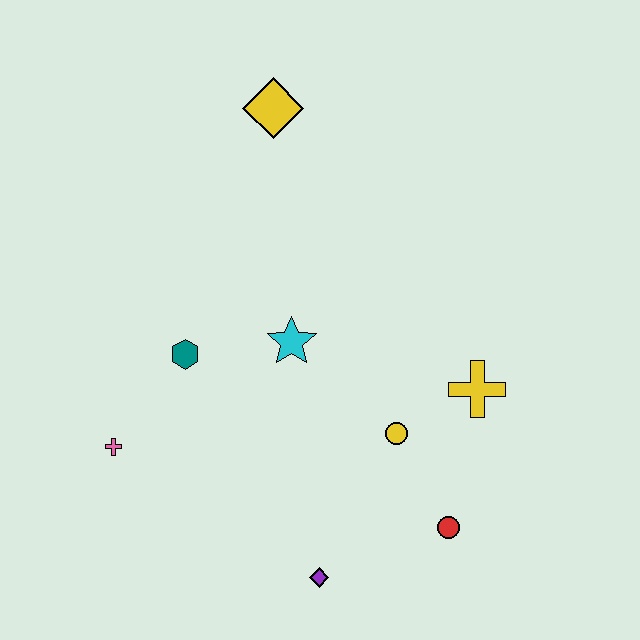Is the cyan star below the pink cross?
No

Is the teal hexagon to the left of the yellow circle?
Yes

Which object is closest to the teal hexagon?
The cyan star is closest to the teal hexagon.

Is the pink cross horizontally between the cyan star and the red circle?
No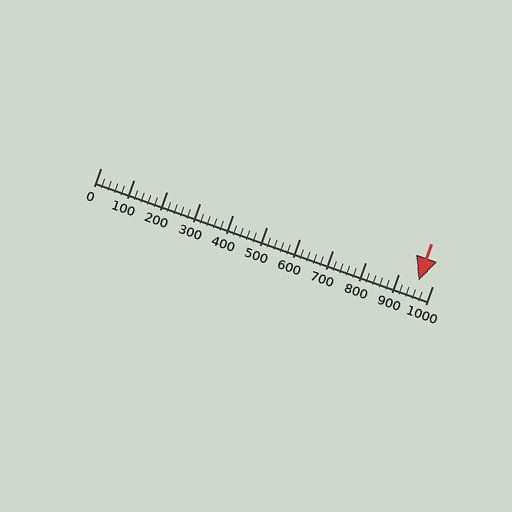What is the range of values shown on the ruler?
The ruler shows values from 0 to 1000.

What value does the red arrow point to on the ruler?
The red arrow points to approximately 960.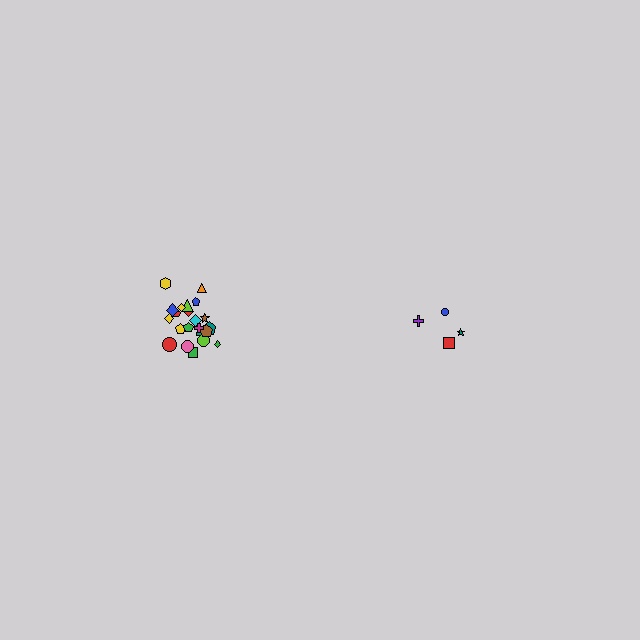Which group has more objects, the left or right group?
The left group.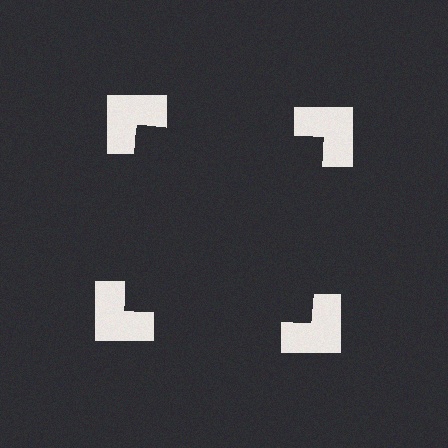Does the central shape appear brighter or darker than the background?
It typically appears slightly darker than the background, even though no actual brightness change is drawn.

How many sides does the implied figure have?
4 sides.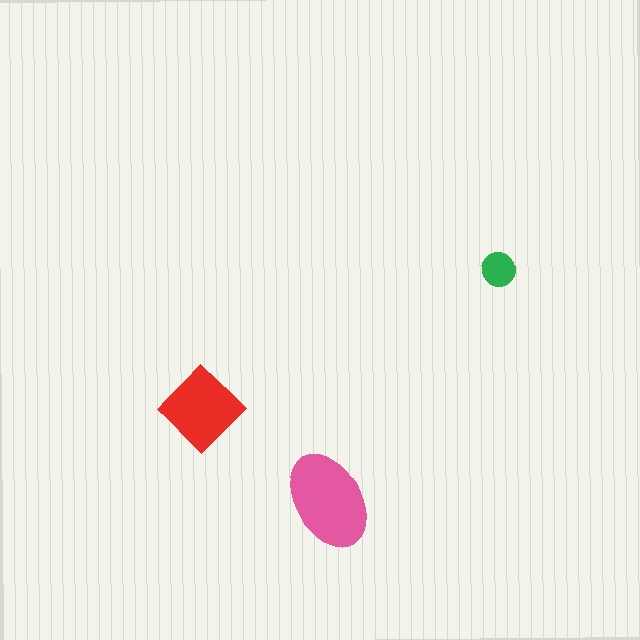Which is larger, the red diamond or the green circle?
The red diamond.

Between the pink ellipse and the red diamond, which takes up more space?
The pink ellipse.